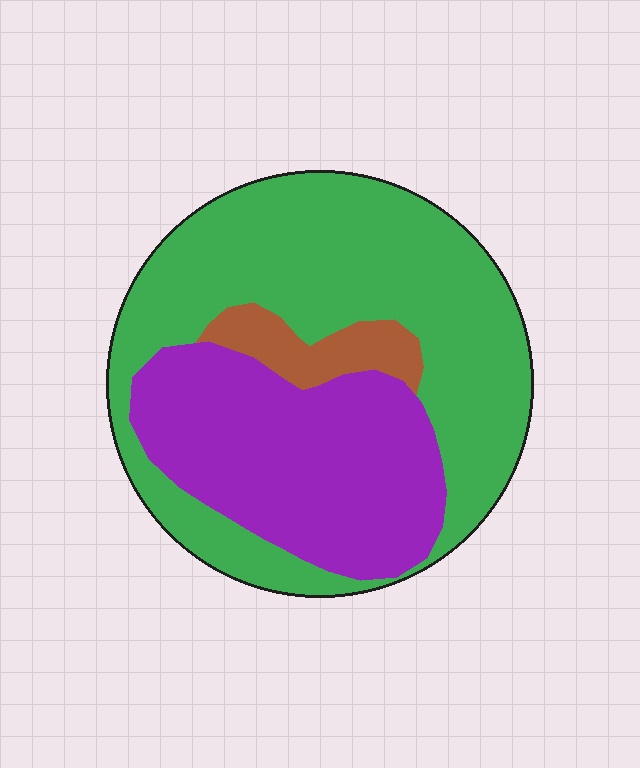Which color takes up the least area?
Brown, at roughly 5%.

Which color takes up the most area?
Green, at roughly 55%.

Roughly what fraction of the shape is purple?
Purple covers 36% of the shape.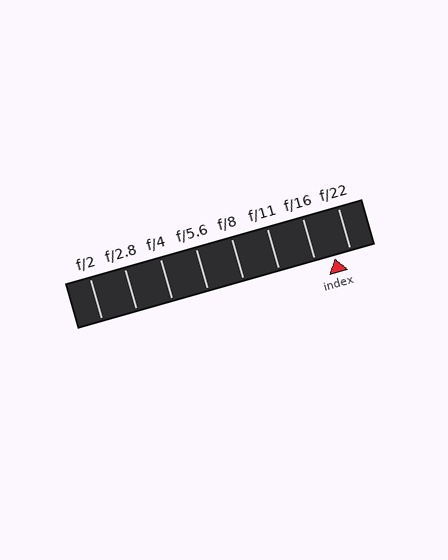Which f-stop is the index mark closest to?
The index mark is closest to f/22.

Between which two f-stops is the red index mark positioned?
The index mark is between f/16 and f/22.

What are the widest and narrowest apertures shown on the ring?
The widest aperture shown is f/2 and the narrowest is f/22.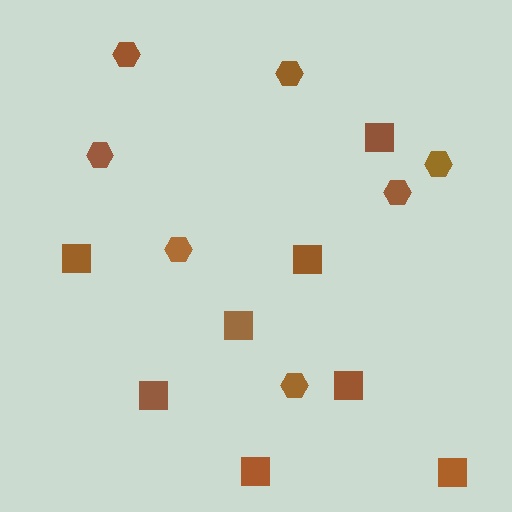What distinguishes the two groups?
There are 2 groups: one group of hexagons (7) and one group of squares (8).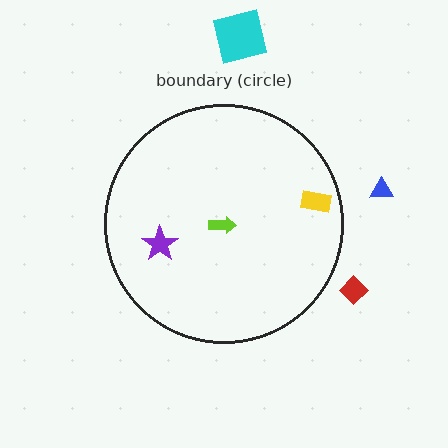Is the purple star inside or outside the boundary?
Inside.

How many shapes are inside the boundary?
3 inside, 3 outside.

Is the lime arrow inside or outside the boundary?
Inside.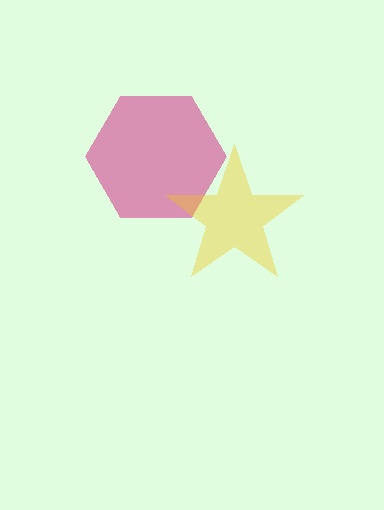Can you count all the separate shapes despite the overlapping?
Yes, there are 2 separate shapes.